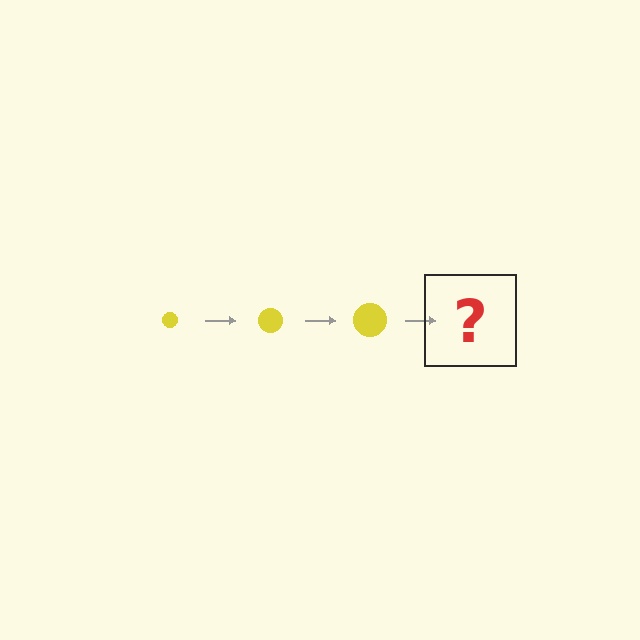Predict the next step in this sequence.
The next step is a yellow circle, larger than the previous one.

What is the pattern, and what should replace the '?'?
The pattern is that the circle gets progressively larger each step. The '?' should be a yellow circle, larger than the previous one.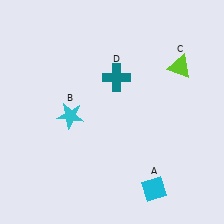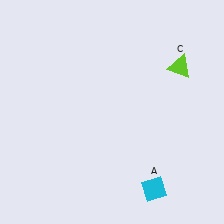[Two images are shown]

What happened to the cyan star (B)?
The cyan star (B) was removed in Image 2. It was in the bottom-left area of Image 1.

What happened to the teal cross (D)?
The teal cross (D) was removed in Image 2. It was in the top-right area of Image 1.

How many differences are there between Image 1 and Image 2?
There are 2 differences between the two images.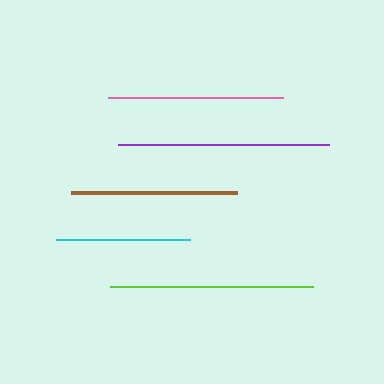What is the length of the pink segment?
The pink segment is approximately 175 pixels long.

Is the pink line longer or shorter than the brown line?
The pink line is longer than the brown line.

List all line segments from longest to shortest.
From longest to shortest: purple, lime, pink, brown, cyan.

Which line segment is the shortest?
The cyan line is the shortest at approximately 134 pixels.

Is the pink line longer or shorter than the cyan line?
The pink line is longer than the cyan line.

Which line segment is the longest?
The purple line is the longest at approximately 211 pixels.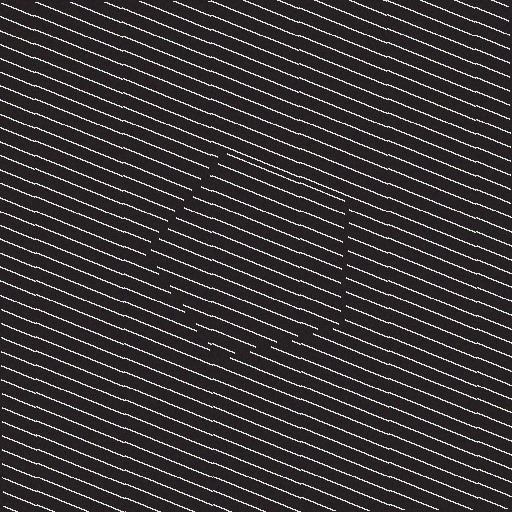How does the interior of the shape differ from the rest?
The interior of the shape contains the same grating, shifted by half a period — the contour is defined by the phase discontinuity where line-ends from the inner and outer gratings abut.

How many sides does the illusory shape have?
5 sides — the line-ends trace a pentagon.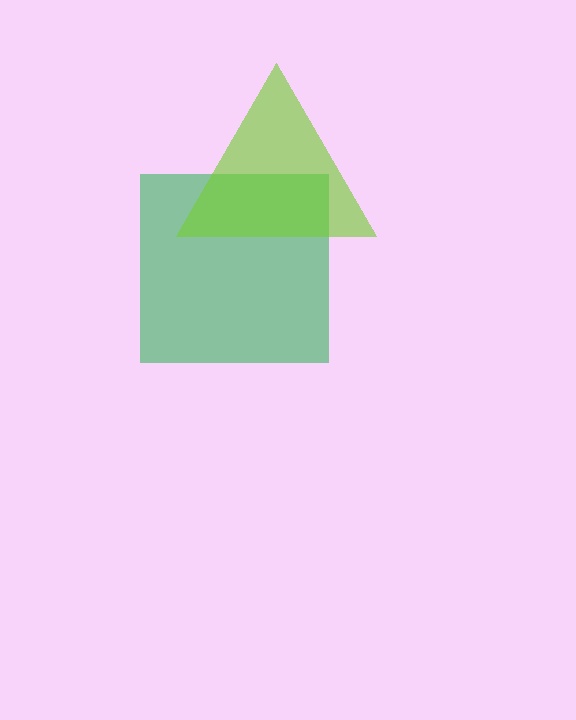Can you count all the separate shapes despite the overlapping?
Yes, there are 2 separate shapes.